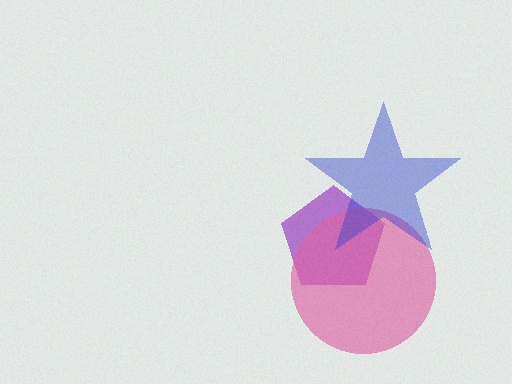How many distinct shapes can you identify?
There are 3 distinct shapes: a purple pentagon, a pink circle, a blue star.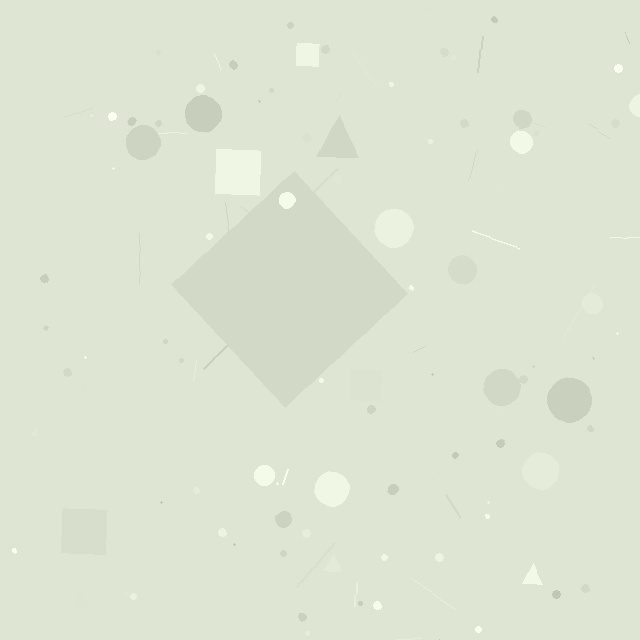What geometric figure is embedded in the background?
A diamond is embedded in the background.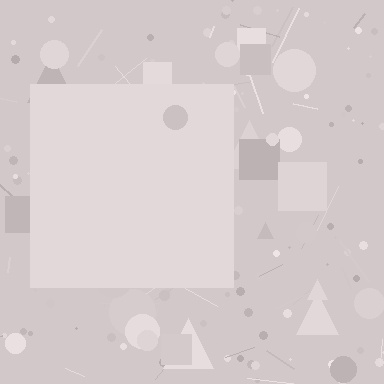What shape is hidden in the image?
A square is hidden in the image.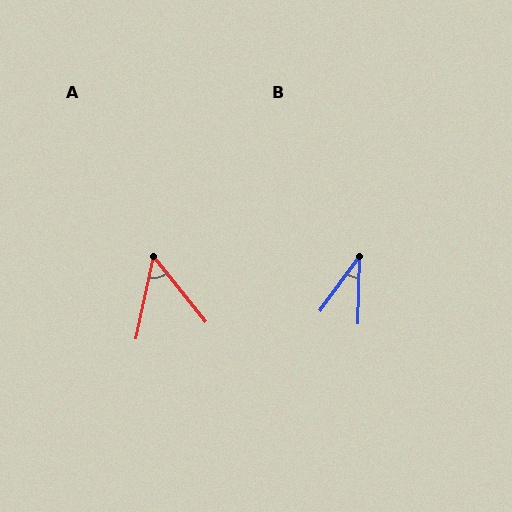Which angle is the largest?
A, at approximately 51 degrees.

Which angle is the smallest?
B, at approximately 34 degrees.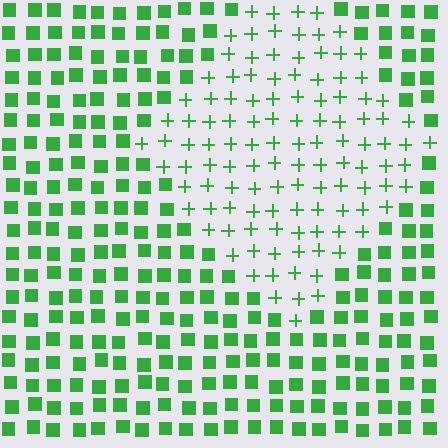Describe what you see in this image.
The image is filled with small green elements arranged in a uniform grid. A diamond-shaped region contains plus signs, while the surrounding area contains squares. The boundary is defined purely by the change in element shape.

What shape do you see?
I see a diamond.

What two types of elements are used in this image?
The image uses plus signs inside the diamond region and squares outside it.